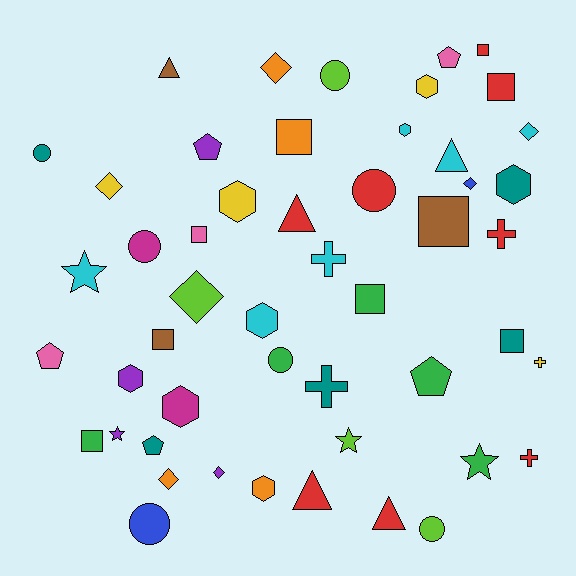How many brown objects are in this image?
There are 3 brown objects.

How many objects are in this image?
There are 50 objects.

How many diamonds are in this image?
There are 7 diamonds.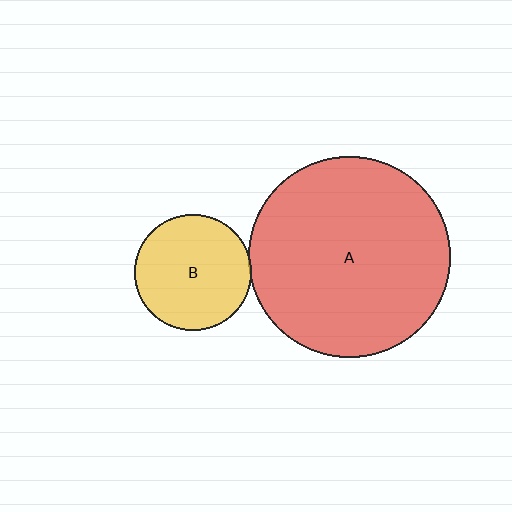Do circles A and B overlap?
Yes.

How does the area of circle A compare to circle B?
Approximately 3.0 times.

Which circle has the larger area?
Circle A (red).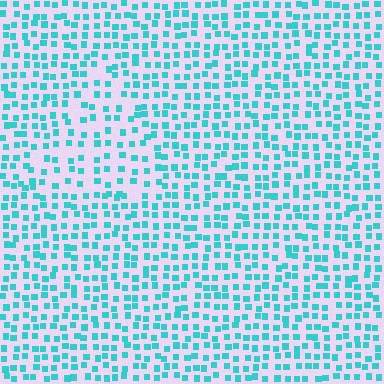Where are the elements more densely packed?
The elements are more densely packed outside the triangle boundary.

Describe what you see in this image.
The image contains small cyan elements arranged at two different densities. A triangle-shaped region is visible where the elements are less densely packed than the surrounding area.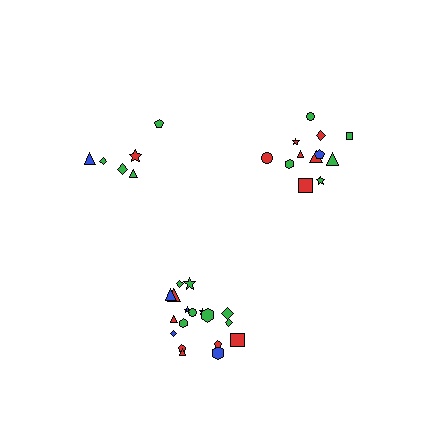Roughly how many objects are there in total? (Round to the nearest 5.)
Roughly 35 objects in total.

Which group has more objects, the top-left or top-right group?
The top-right group.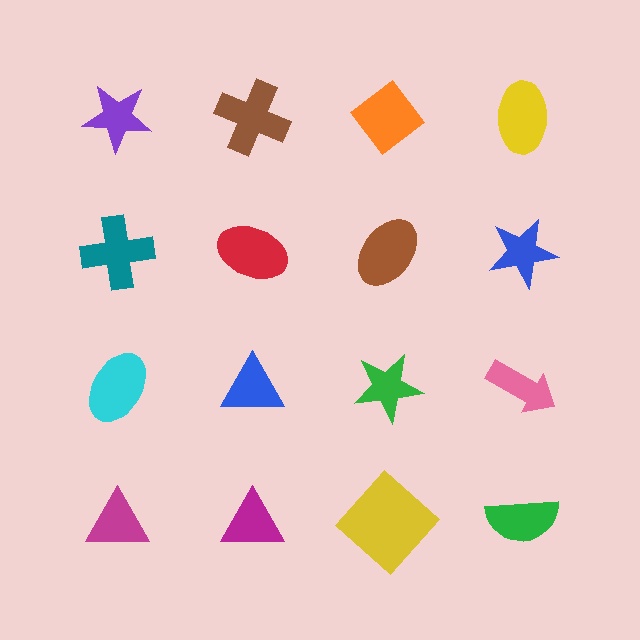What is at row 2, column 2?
A red ellipse.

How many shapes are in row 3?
4 shapes.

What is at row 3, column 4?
A pink arrow.